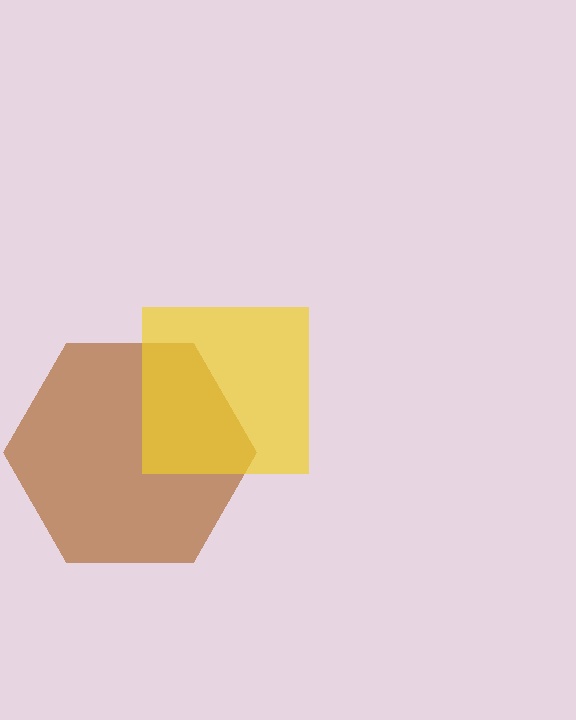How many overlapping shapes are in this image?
There are 2 overlapping shapes in the image.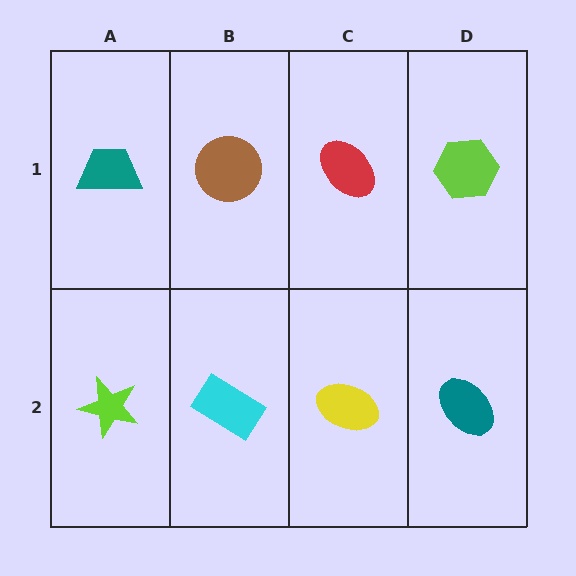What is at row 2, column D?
A teal ellipse.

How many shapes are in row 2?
4 shapes.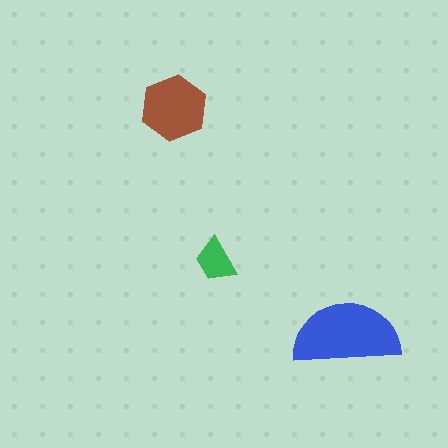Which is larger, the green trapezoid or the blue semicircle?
The blue semicircle.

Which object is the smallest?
The green trapezoid.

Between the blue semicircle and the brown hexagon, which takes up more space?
The blue semicircle.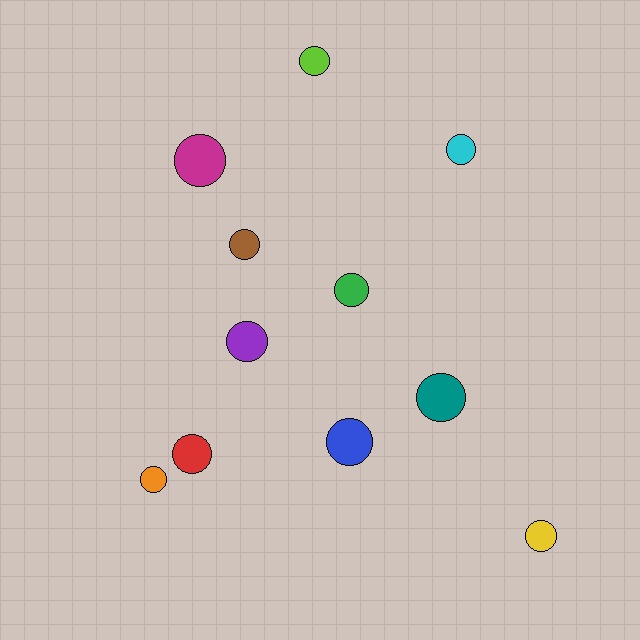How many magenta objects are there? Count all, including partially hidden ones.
There is 1 magenta object.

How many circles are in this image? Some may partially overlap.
There are 11 circles.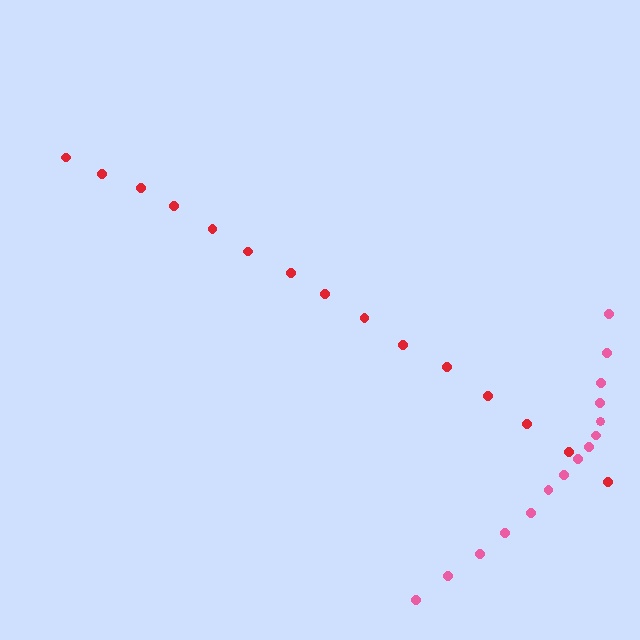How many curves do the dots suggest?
There are 2 distinct paths.